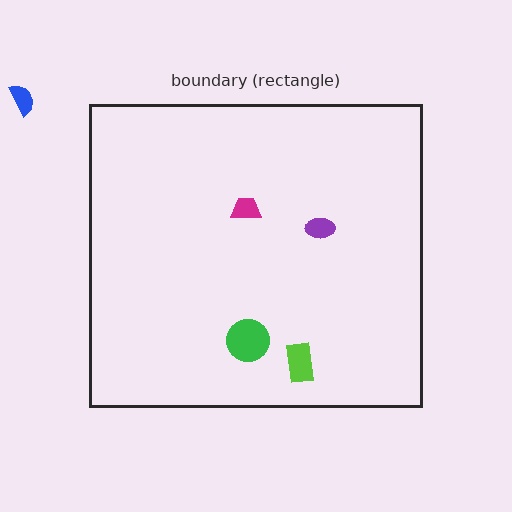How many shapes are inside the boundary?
4 inside, 1 outside.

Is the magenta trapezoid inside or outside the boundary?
Inside.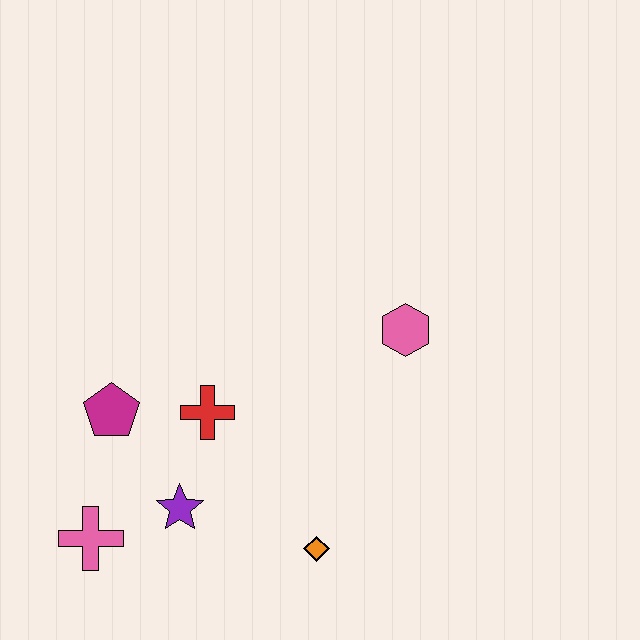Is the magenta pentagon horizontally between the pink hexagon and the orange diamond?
No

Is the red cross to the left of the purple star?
No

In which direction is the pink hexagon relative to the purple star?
The pink hexagon is to the right of the purple star.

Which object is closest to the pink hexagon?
The red cross is closest to the pink hexagon.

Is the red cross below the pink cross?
No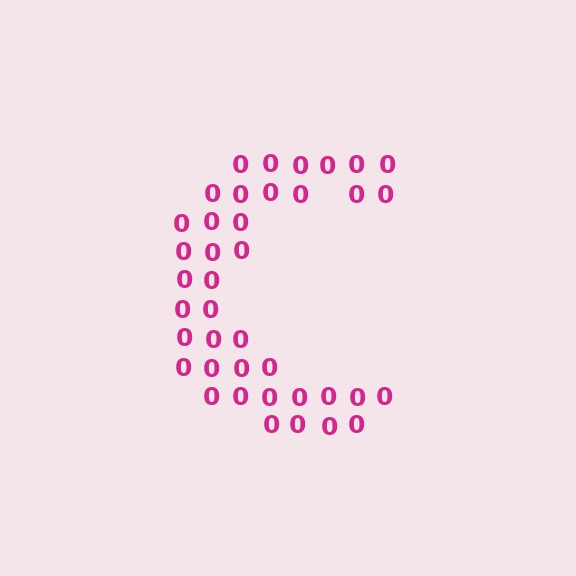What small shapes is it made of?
It is made of small digit 0's.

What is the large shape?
The large shape is the letter C.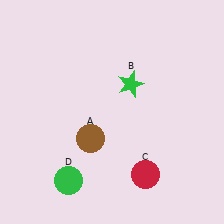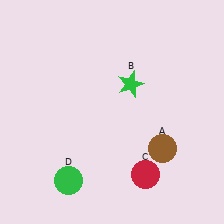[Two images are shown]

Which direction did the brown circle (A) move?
The brown circle (A) moved right.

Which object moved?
The brown circle (A) moved right.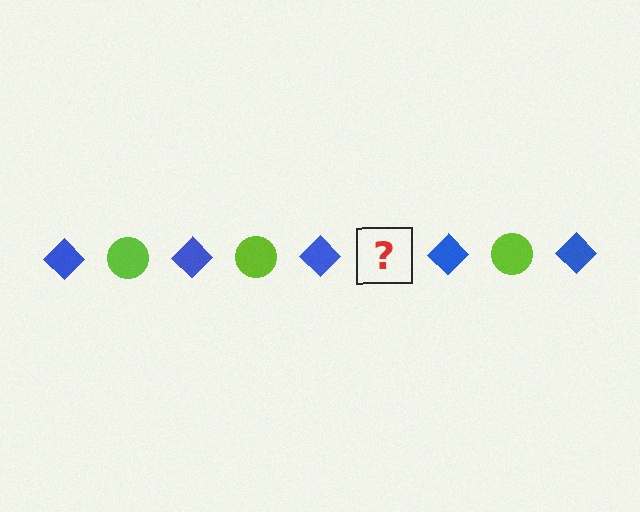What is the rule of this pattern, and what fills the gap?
The rule is that the pattern alternates between blue diamond and lime circle. The gap should be filled with a lime circle.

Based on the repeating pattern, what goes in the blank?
The blank should be a lime circle.